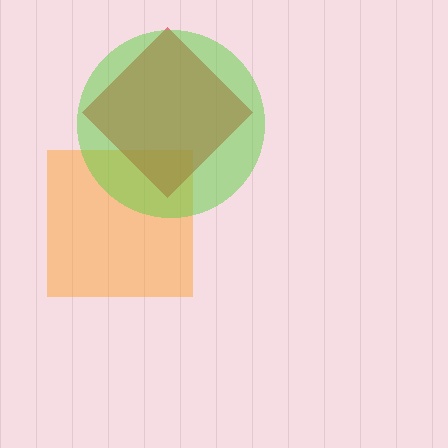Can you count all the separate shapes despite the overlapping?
Yes, there are 3 separate shapes.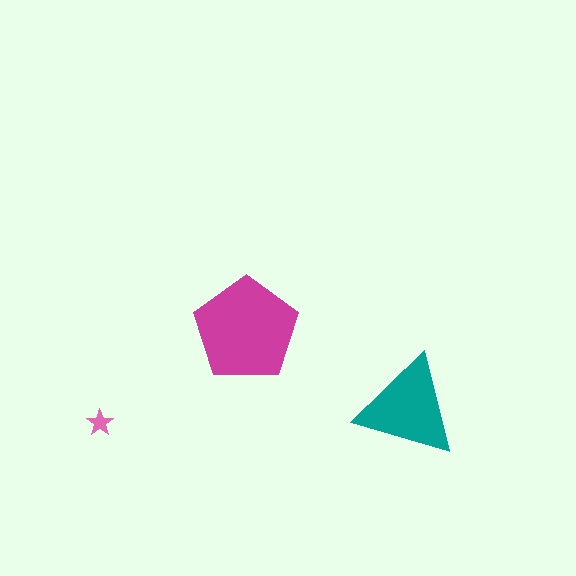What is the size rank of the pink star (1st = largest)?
3rd.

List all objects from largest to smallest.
The magenta pentagon, the teal triangle, the pink star.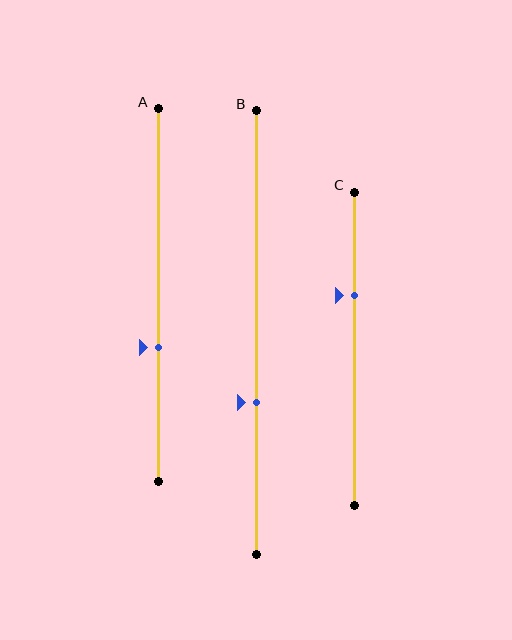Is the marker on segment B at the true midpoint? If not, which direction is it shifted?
No, the marker on segment B is shifted downward by about 16% of the segment length.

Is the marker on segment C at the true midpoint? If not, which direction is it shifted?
No, the marker on segment C is shifted upward by about 17% of the segment length.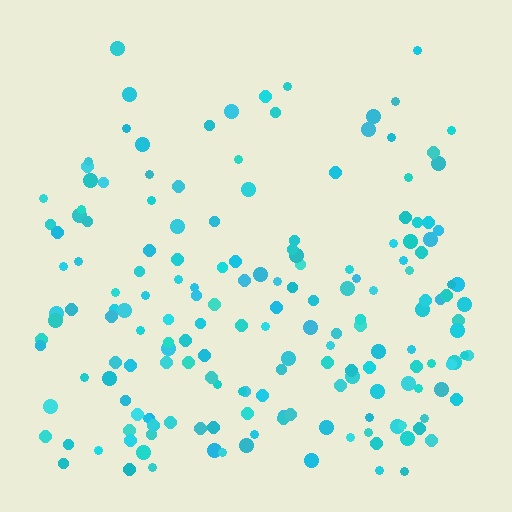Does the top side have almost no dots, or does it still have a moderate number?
Still a moderate number, just noticeably fewer than the bottom.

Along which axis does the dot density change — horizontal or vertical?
Vertical.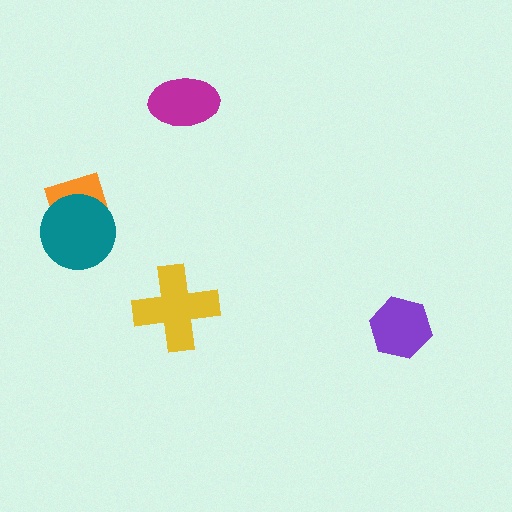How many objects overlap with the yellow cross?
0 objects overlap with the yellow cross.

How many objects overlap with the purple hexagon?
0 objects overlap with the purple hexagon.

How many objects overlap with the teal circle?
1 object overlaps with the teal circle.